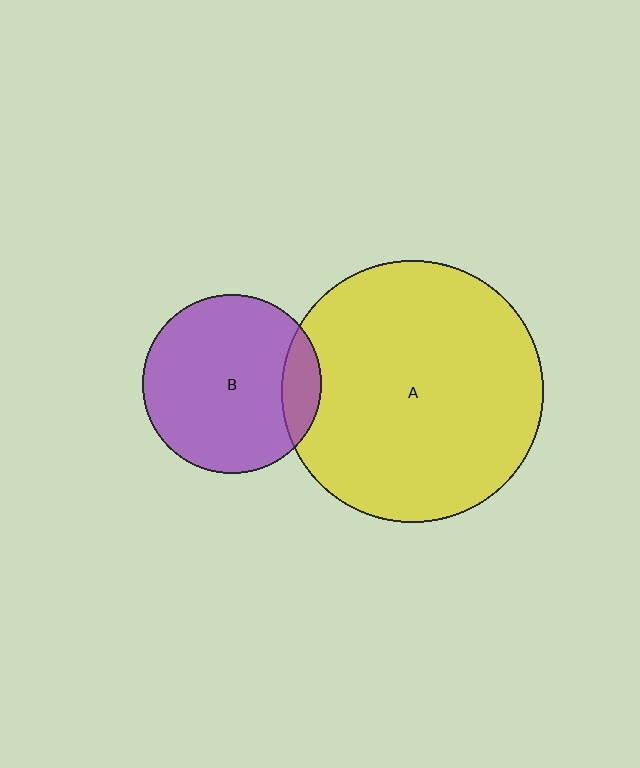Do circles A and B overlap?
Yes.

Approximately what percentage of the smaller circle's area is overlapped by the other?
Approximately 15%.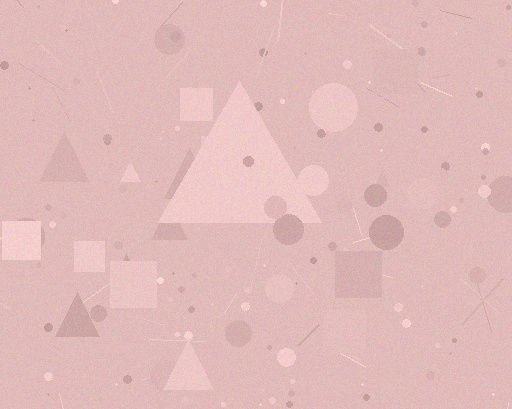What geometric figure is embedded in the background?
A triangle is embedded in the background.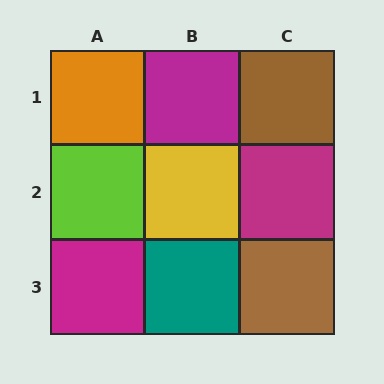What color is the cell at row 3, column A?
Magenta.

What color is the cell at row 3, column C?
Brown.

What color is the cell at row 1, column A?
Orange.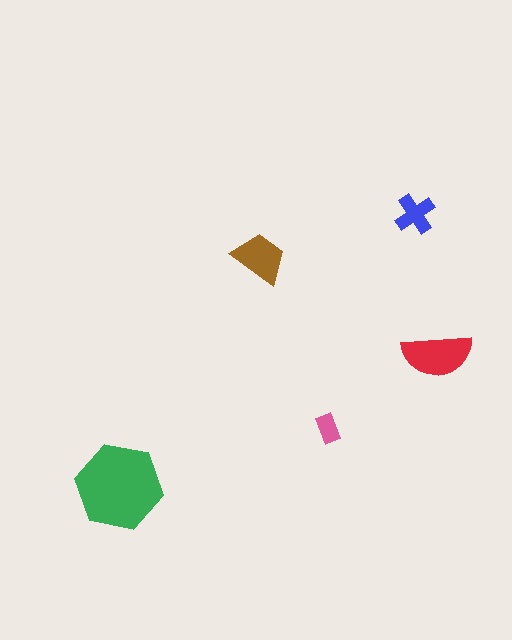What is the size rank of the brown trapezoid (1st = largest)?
3rd.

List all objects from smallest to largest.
The pink rectangle, the blue cross, the brown trapezoid, the red semicircle, the green hexagon.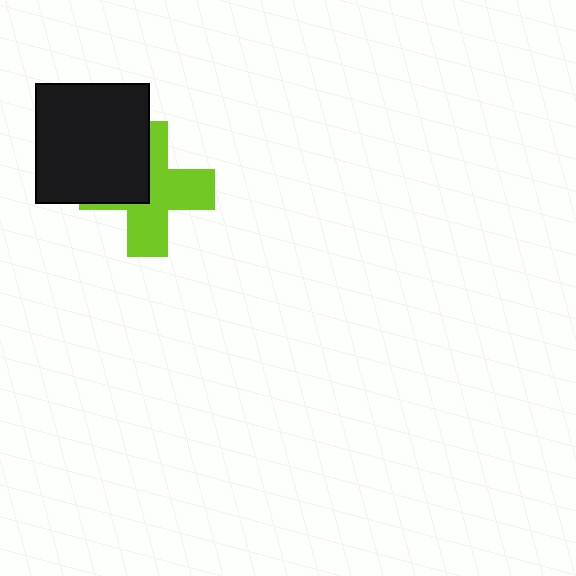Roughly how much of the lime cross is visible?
About half of it is visible (roughly 63%).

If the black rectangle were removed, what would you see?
You would see the complete lime cross.